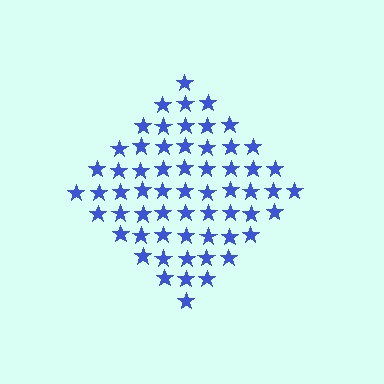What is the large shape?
The large shape is a diamond.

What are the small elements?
The small elements are stars.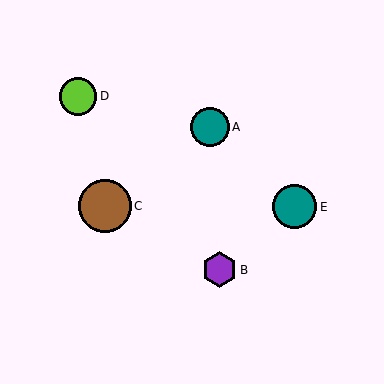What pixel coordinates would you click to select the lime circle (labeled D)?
Click at (78, 96) to select the lime circle D.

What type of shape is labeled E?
Shape E is a teal circle.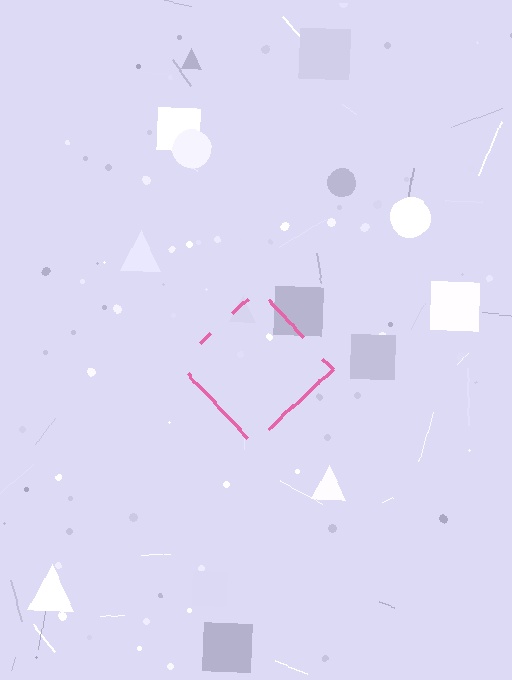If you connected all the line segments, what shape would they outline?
They would outline a diamond.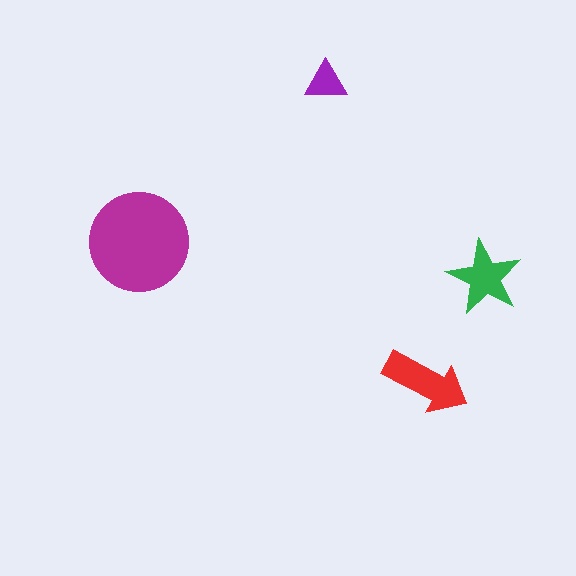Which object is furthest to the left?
The magenta circle is leftmost.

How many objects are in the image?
There are 4 objects in the image.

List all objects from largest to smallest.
The magenta circle, the red arrow, the green star, the purple triangle.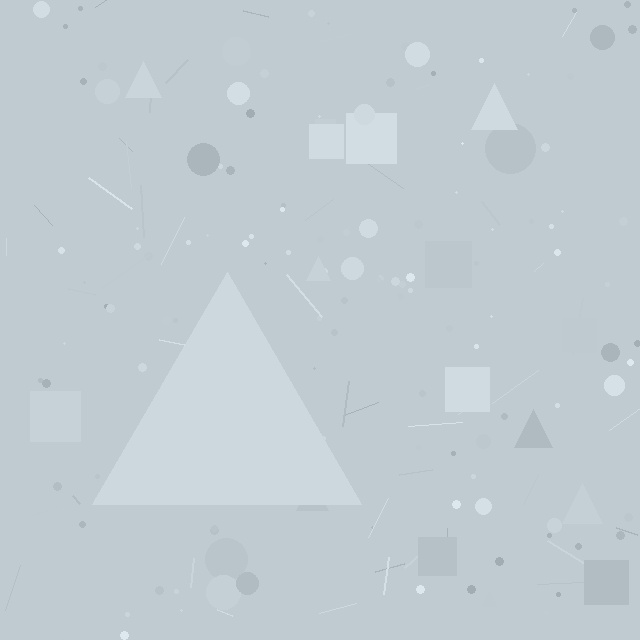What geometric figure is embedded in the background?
A triangle is embedded in the background.